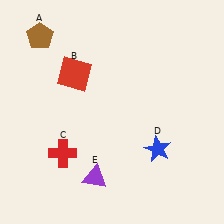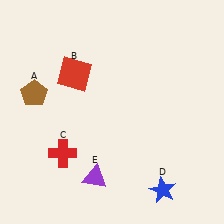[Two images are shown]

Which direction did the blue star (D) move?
The blue star (D) moved down.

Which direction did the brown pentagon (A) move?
The brown pentagon (A) moved down.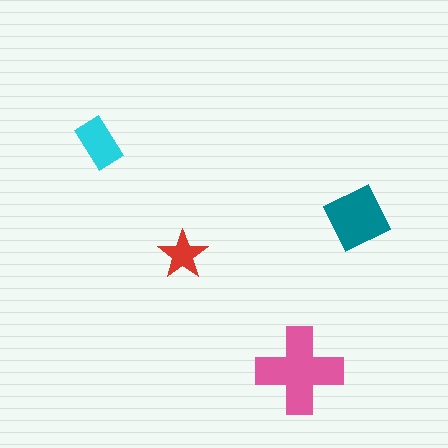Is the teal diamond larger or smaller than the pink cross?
Smaller.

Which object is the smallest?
The red star.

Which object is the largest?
The pink cross.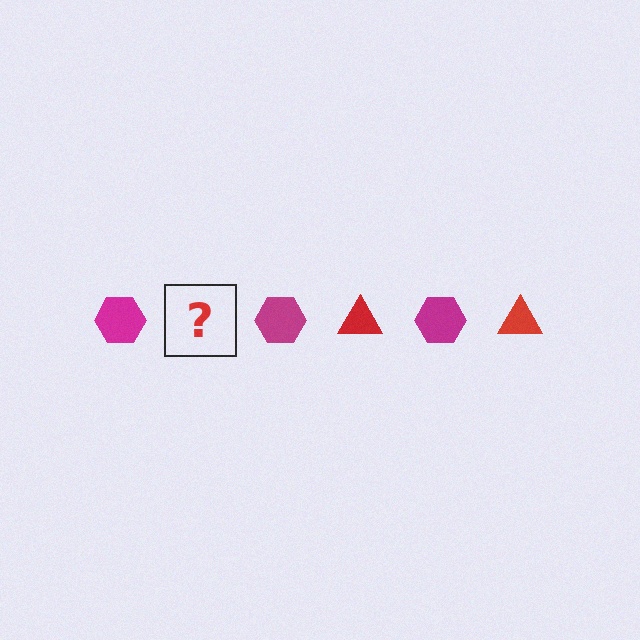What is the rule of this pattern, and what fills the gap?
The rule is that the pattern alternates between magenta hexagon and red triangle. The gap should be filled with a red triangle.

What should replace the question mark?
The question mark should be replaced with a red triangle.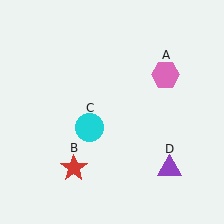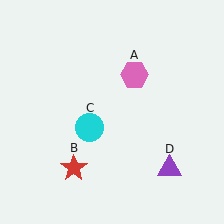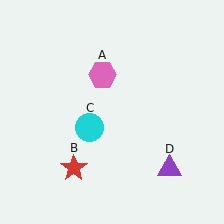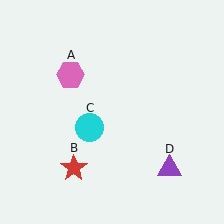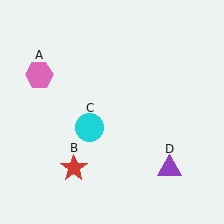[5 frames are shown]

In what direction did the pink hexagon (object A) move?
The pink hexagon (object A) moved left.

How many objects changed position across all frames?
1 object changed position: pink hexagon (object A).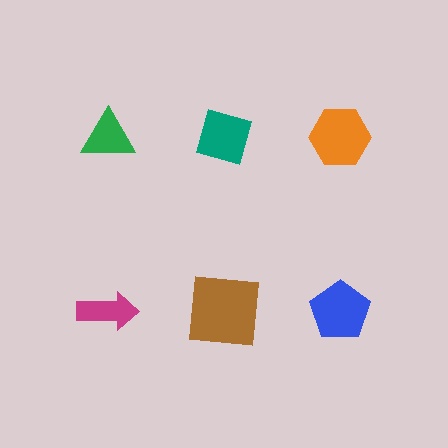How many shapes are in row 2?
3 shapes.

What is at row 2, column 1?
A magenta arrow.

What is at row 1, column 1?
A green triangle.